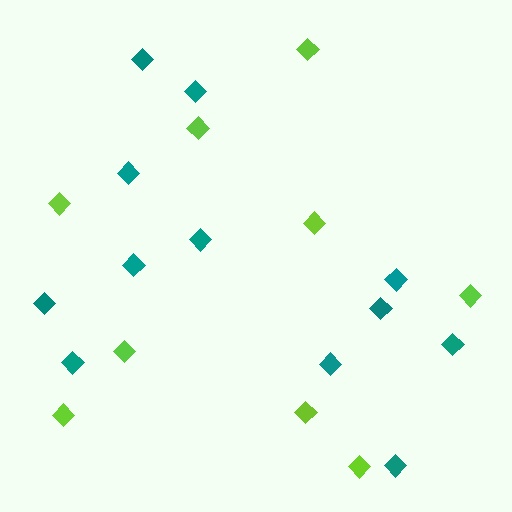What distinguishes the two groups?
There are 2 groups: one group of teal diamonds (12) and one group of lime diamonds (9).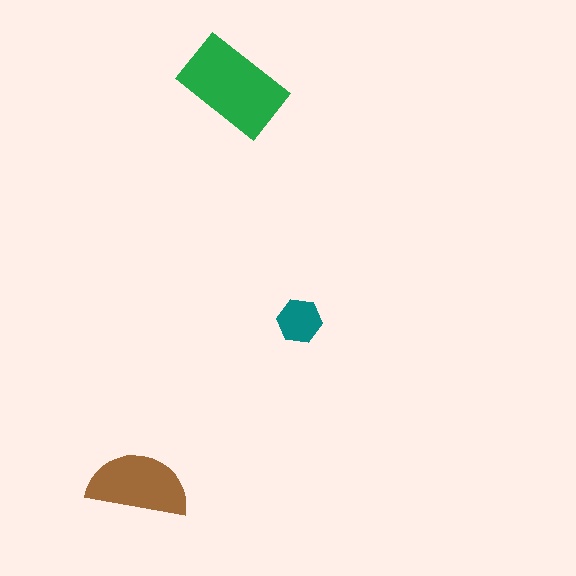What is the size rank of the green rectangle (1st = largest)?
1st.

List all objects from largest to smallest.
The green rectangle, the brown semicircle, the teal hexagon.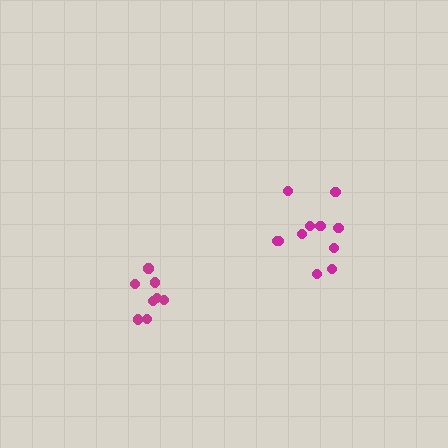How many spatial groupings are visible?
There are 2 spatial groupings.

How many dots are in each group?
Group 1: 9 dots, Group 2: 11 dots (20 total).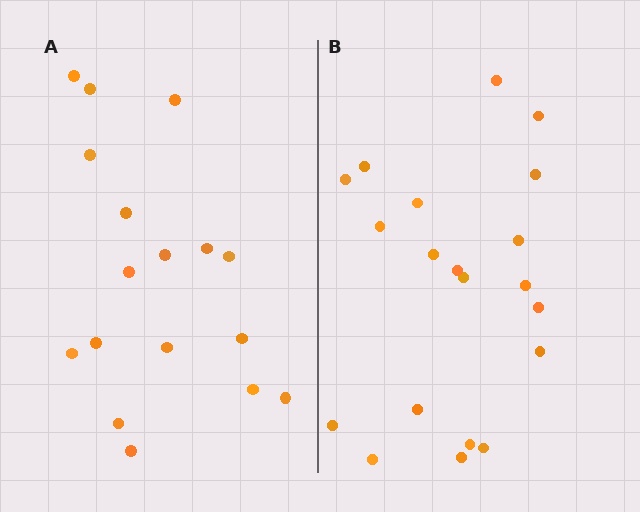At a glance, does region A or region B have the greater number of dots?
Region B (the right region) has more dots.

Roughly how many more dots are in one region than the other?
Region B has just a few more — roughly 2 or 3 more dots than region A.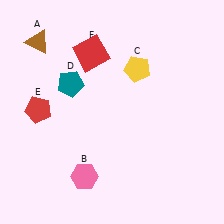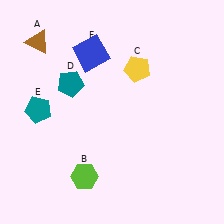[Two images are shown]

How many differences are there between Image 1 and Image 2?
There are 3 differences between the two images.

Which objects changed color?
B changed from pink to lime. E changed from red to teal. F changed from red to blue.